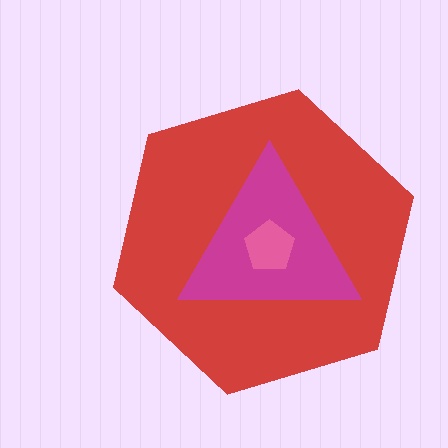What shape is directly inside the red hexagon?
The magenta triangle.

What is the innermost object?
The pink pentagon.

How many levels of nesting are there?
3.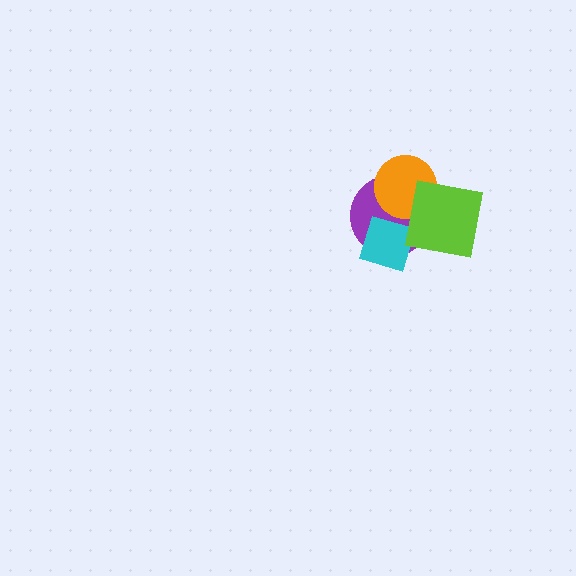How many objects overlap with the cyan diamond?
2 objects overlap with the cyan diamond.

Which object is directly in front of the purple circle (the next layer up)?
The cyan diamond is directly in front of the purple circle.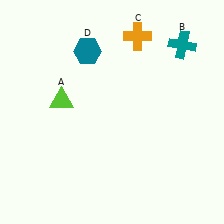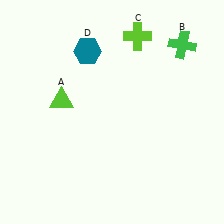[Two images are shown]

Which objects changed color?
B changed from teal to green. C changed from orange to lime.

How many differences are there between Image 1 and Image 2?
There are 2 differences between the two images.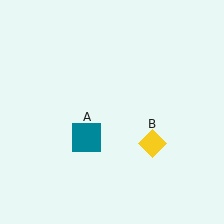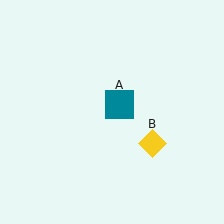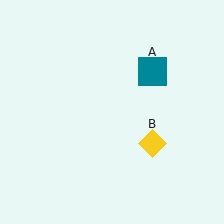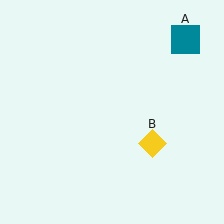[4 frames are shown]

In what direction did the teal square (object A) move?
The teal square (object A) moved up and to the right.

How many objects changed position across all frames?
1 object changed position: teal square (object A).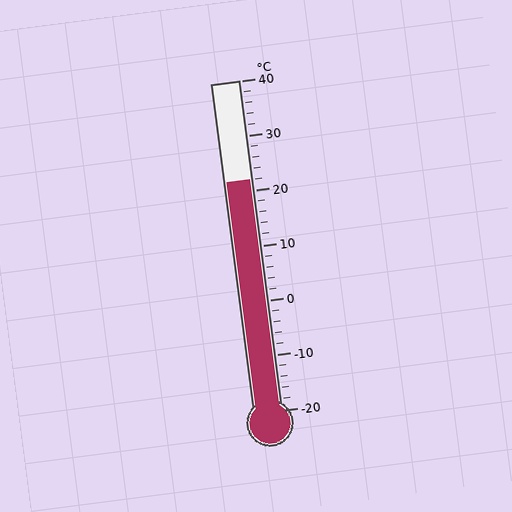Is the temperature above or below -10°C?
The temperature is above -10°C.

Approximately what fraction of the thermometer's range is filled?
The thermometer is filled to approximately 70% of its range.